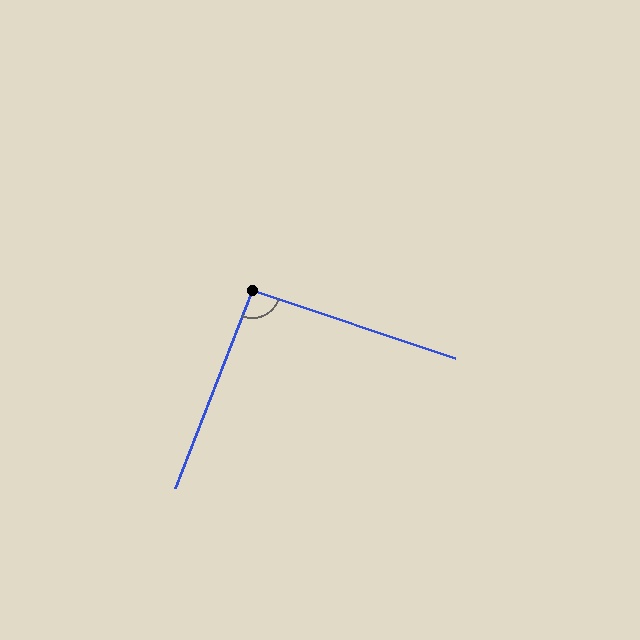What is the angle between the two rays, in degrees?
Approximately 93 degrees.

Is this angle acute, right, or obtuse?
It is approximately a right angle.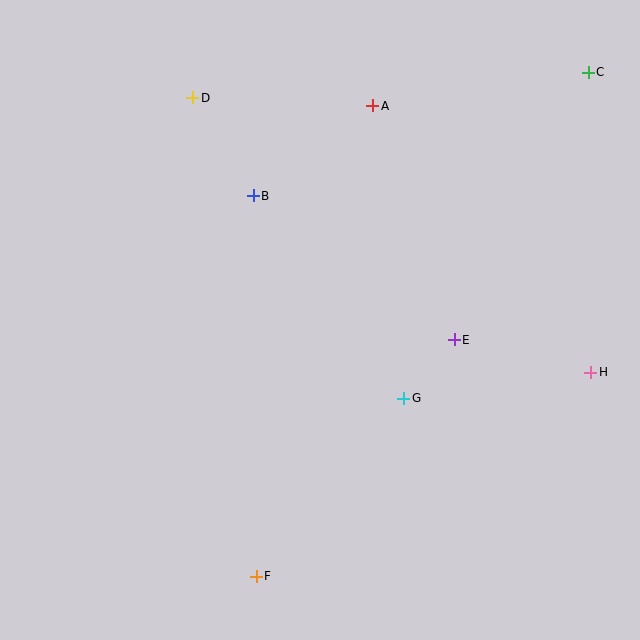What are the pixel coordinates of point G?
Point G is at (404, 398).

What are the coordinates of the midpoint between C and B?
The midpoint between C and B is at (421, 134).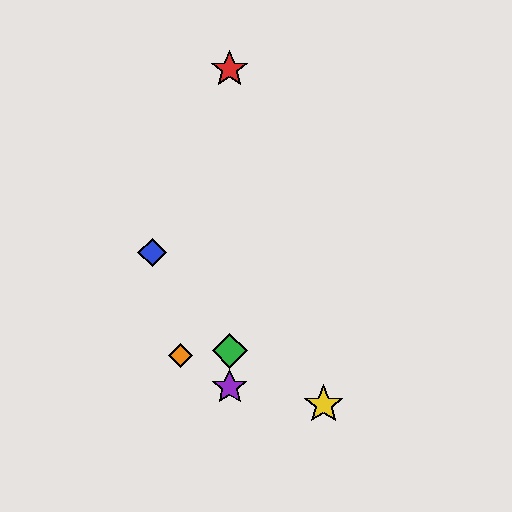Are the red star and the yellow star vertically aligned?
No, the red star is at x≈230 and the yellow star is at x≈324.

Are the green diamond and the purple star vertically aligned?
Yes, both are at x≈230.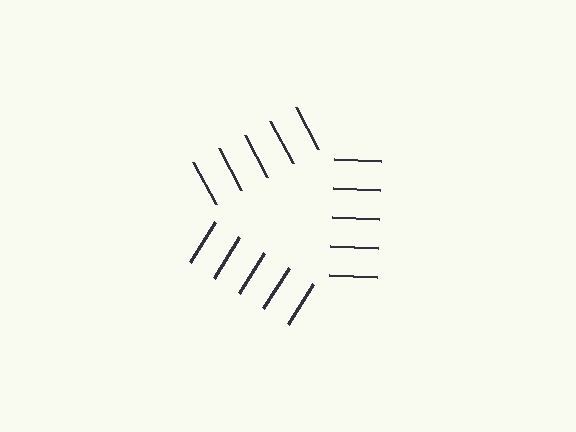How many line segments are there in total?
15 — 5 along each of the 3 edges.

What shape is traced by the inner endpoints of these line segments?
An illusory triangle — the line segments terminate on its edges but no continuous stroke is drawn.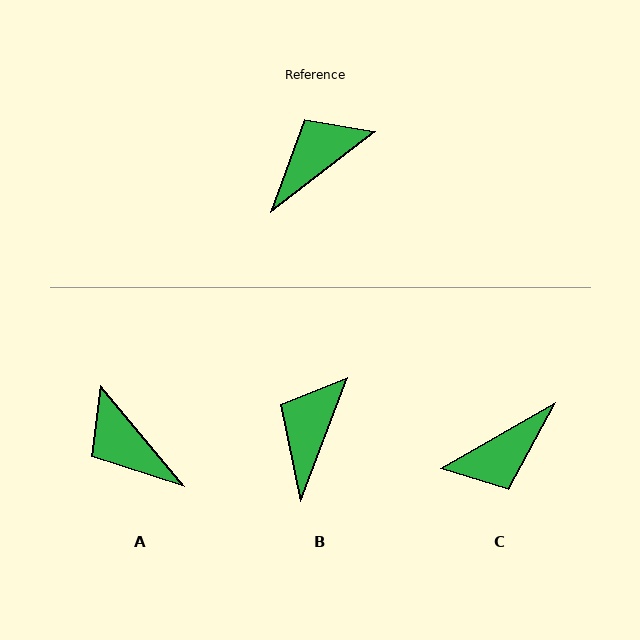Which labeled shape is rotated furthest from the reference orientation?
C, about 172 degrees away.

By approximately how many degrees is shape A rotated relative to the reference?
Approximately 92 degrees counter-clockwise.